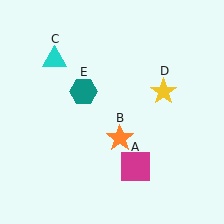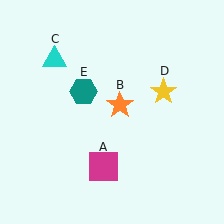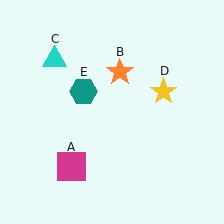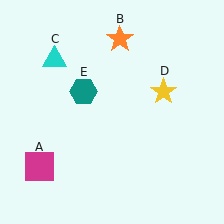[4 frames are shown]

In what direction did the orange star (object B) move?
The orange star (object B) moved up.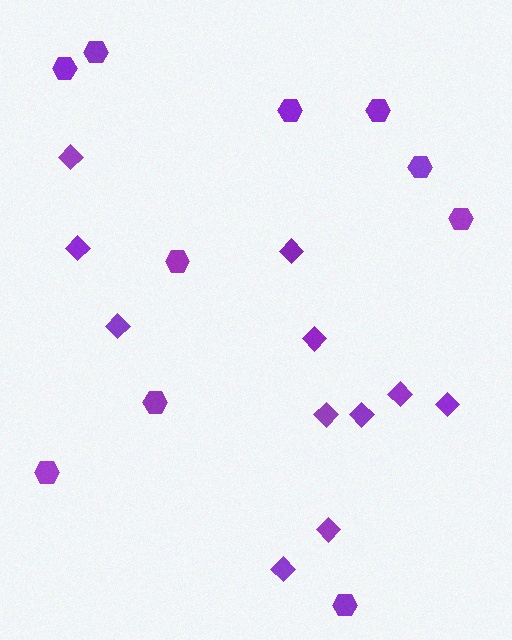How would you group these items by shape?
There are 2 groups: one group of hexagons (10) and one group of diamonds (11).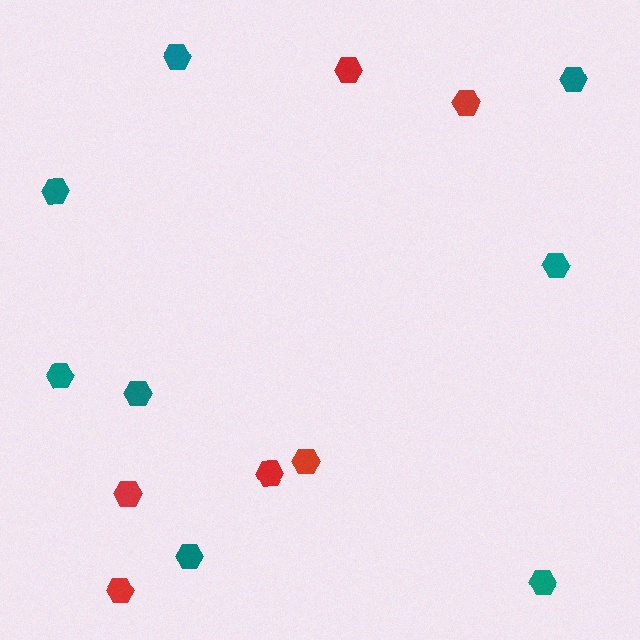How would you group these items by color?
There are 2 groups: one group of red hexagons (6) and one group of teal hexagons (8).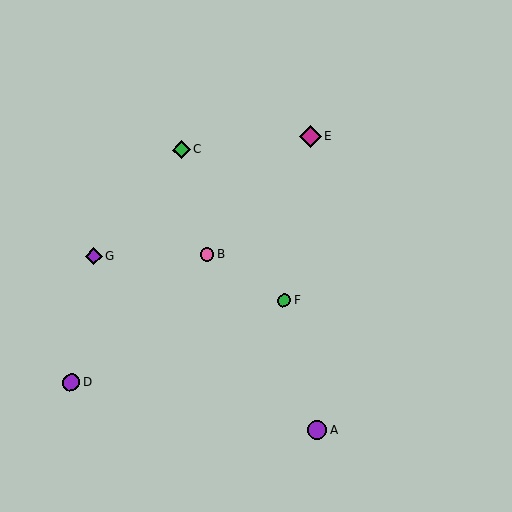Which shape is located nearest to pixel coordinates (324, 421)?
The purple circle (labeled A) at (317, 430) is nearest to that location.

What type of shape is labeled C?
Shape C is a green diamond.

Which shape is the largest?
The magenta diamond (labeled E) is the largest.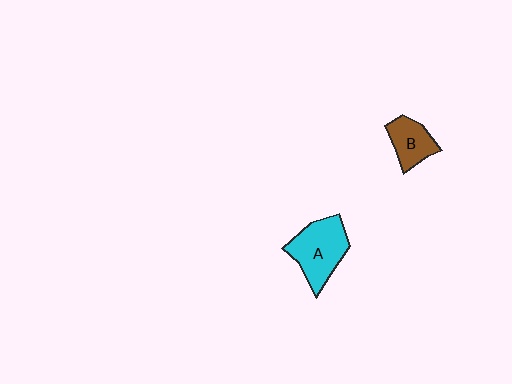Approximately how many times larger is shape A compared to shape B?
Approximately 1.6 times.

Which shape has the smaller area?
Shape B (brown).